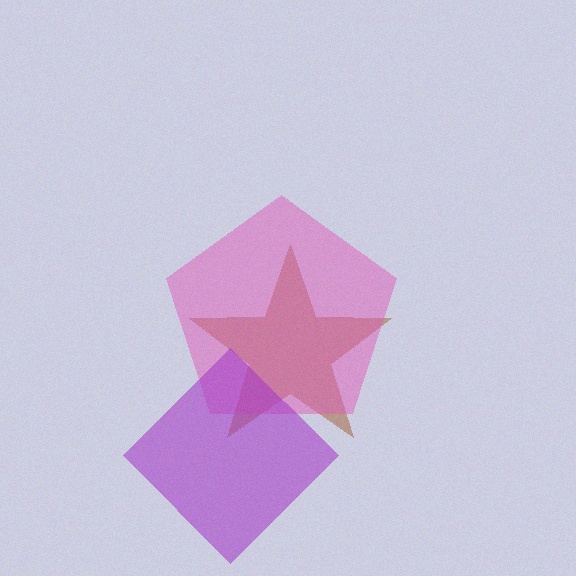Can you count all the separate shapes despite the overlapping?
Yes, there are 3 separate shapes.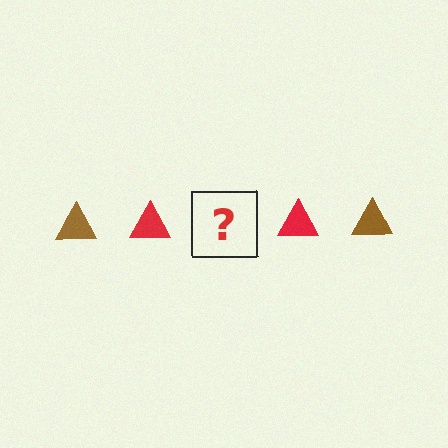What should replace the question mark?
The question mark should be replaced with a brown triangle.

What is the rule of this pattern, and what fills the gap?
The rule is that the pattern cycles through brown, red triangles. The gap should be filled with a brown triangle.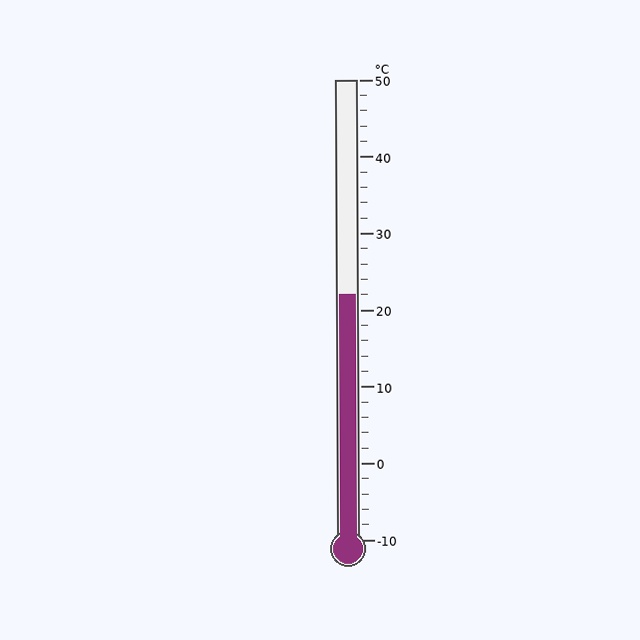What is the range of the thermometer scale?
The thermometer scale ranges from -10°C to 50°C.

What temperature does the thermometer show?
The thermometer shows approximately 22°C.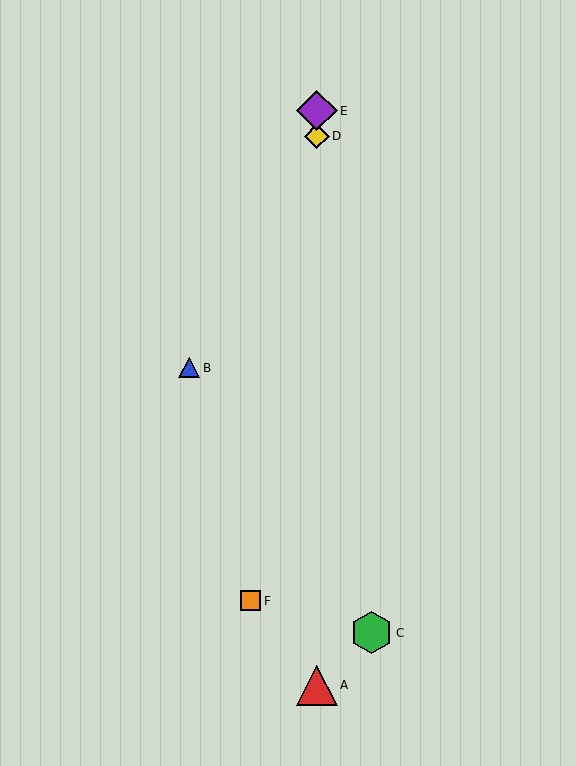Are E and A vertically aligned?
Yes, both are at x≈317.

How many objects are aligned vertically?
3 objects (A, D, E) are aligned vertically.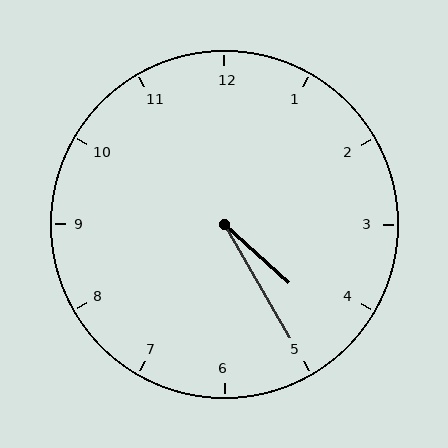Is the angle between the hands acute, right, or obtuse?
It is acute.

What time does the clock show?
4:25.